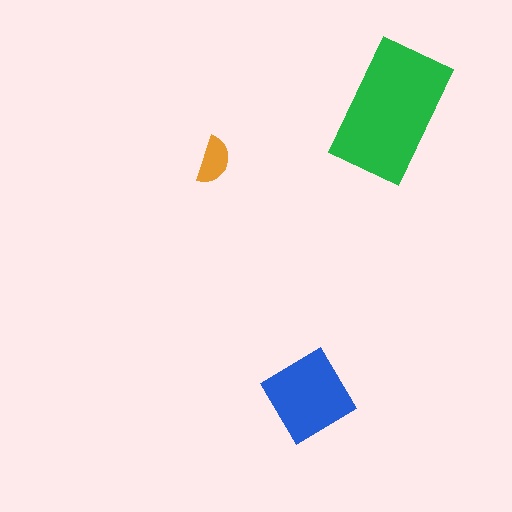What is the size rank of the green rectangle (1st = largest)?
1st.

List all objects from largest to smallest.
The green rectangle, the blue diamond, the orange semicircle.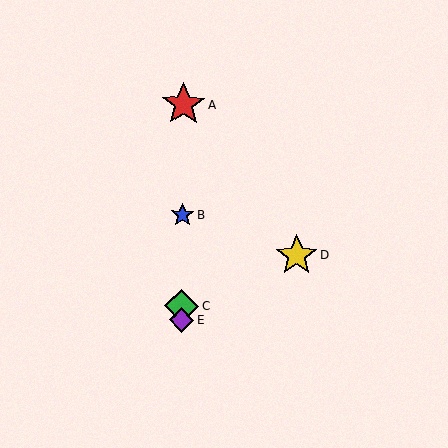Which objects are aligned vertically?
Objects A, B, C, E are aligned vertically.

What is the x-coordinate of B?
Object B is at x≈183.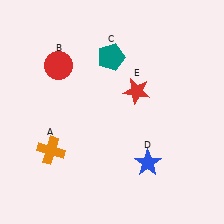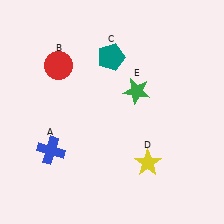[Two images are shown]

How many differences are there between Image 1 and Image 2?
There are 3 differences between the two images.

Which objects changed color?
A changed from orange to blue. D changed from blue to yellow. E changed from red to green.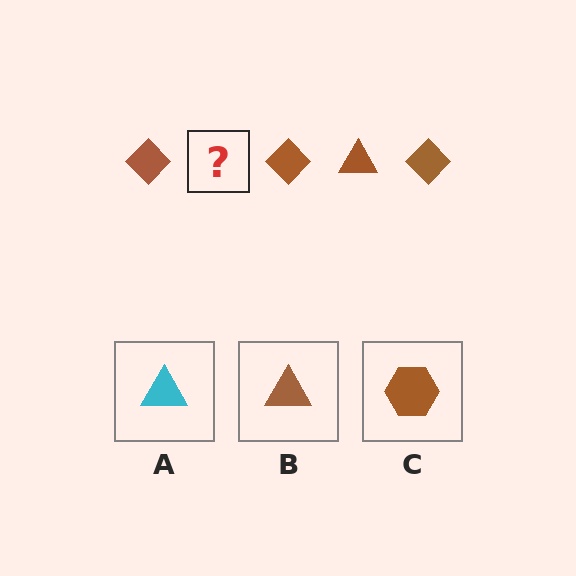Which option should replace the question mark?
Option B.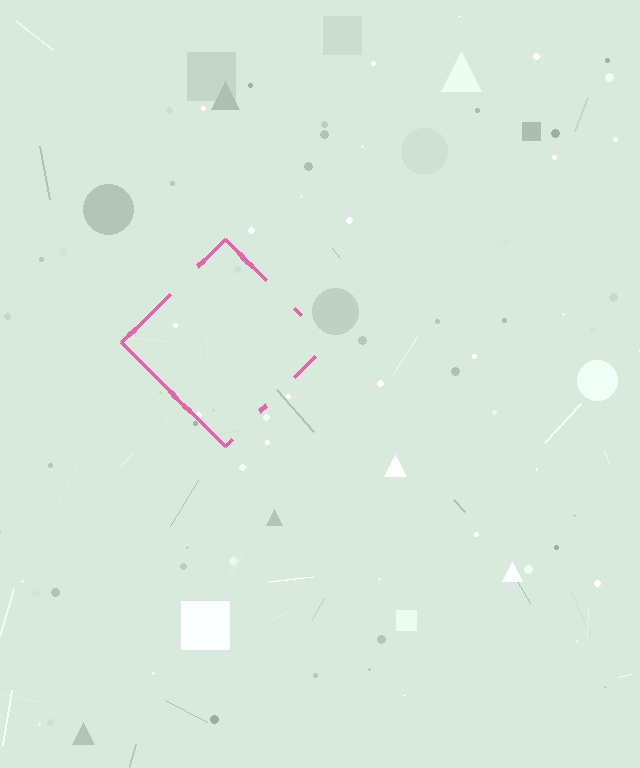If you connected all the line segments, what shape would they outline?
They would outline a diamond.